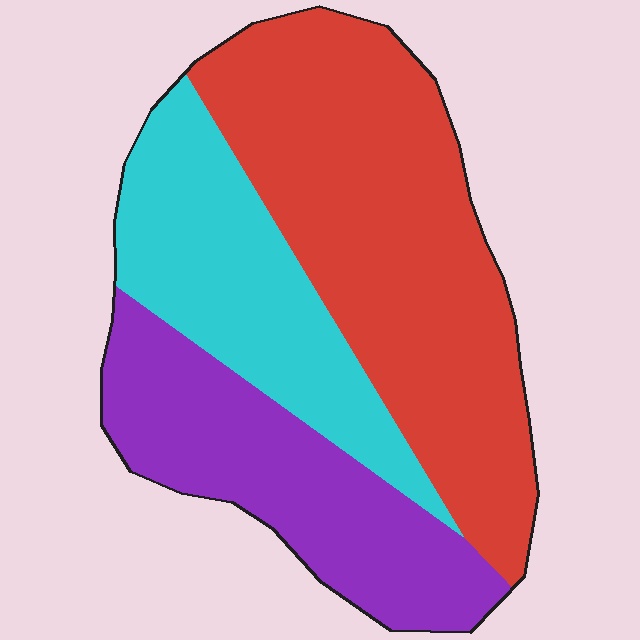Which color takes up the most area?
Red, at roughly 45%.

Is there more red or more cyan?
Red.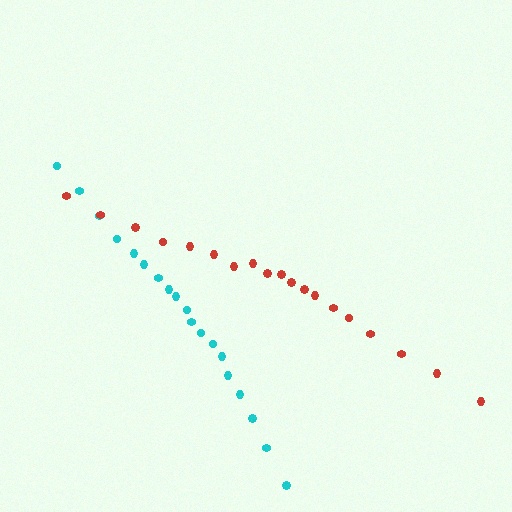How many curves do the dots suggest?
There are 2 distinct paths.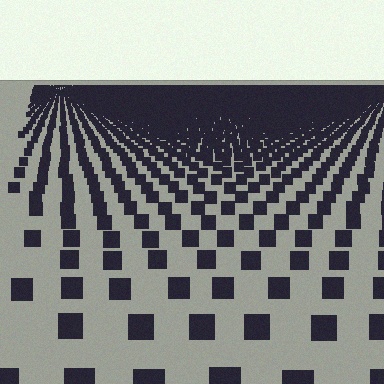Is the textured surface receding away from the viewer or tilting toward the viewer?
The surface is receding away from the viewer. Texture elements get smaller and denser toward the top.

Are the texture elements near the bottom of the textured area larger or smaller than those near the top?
Larger. Near the bottom, elements are closer to the viewer and appear at a bigger on-screen size.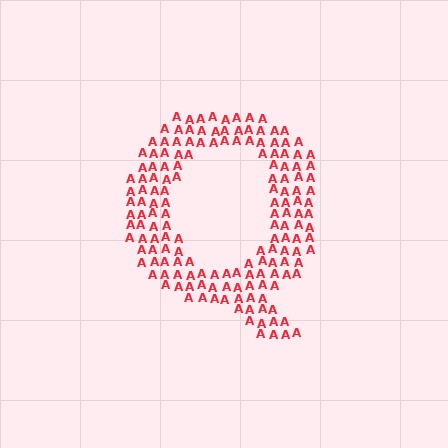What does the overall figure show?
The overall figure shows the letter Q.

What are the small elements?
The small elements are letter A's.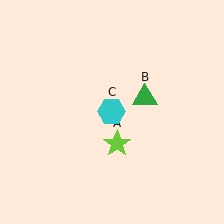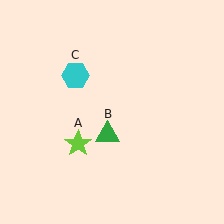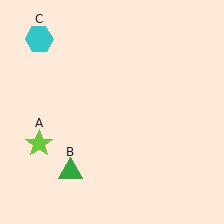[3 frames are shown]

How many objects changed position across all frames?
3 objects changed position: lime star (object A), green triangle (object B), cyan hexagon (object C).